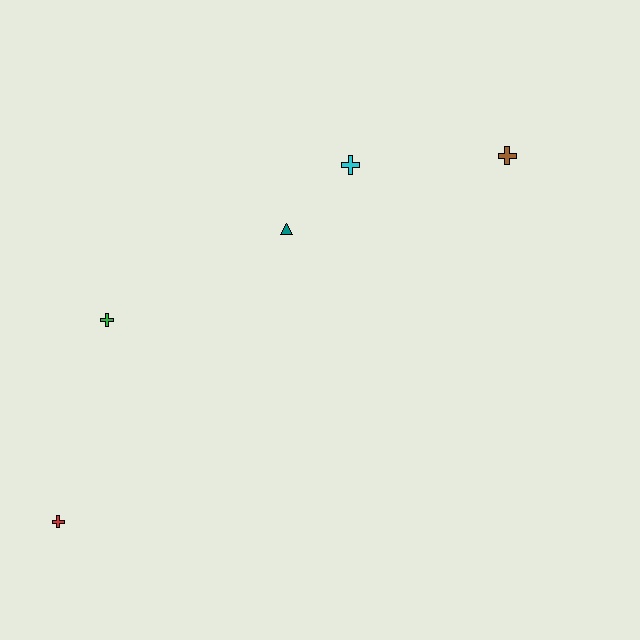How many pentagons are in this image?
There are no pentagons.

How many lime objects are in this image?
There are no lime objects.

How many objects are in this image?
There are 5 objects.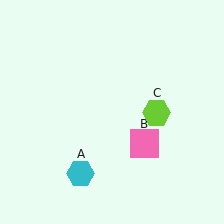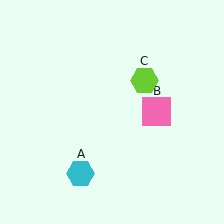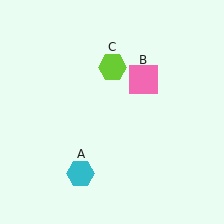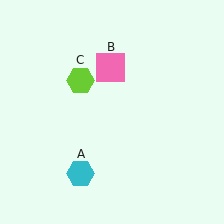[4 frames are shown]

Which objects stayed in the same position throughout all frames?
Cyan hexagon (object A) remained stationary.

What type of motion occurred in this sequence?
The pink square (object B), lime hexagon (object C) rotated counterclockwise around the center of the scene.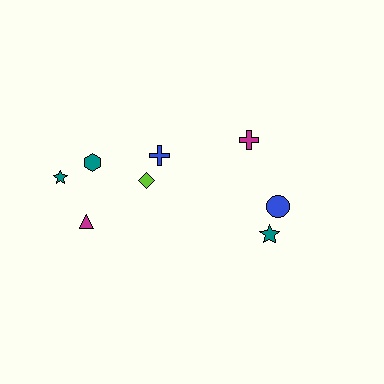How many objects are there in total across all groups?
There are 8 objects.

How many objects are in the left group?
There are 5 objects.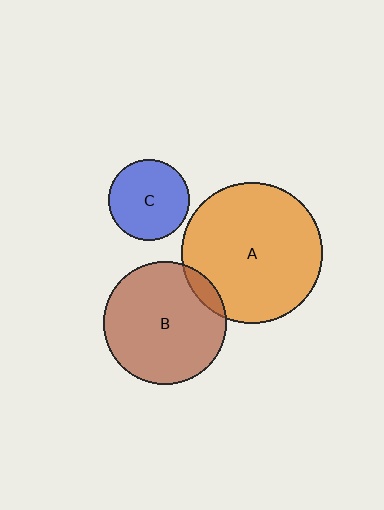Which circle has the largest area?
Circle A (orange).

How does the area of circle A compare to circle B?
Approximately 1.3 times.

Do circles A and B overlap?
Yes.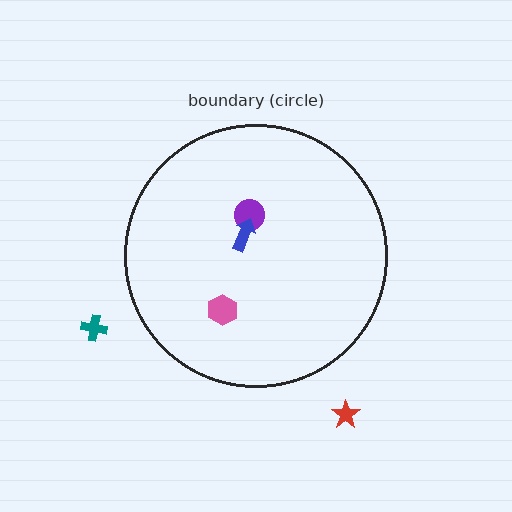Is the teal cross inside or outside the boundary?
Outside.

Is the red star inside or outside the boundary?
Outside.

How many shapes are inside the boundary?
3 inside, 2 outside.